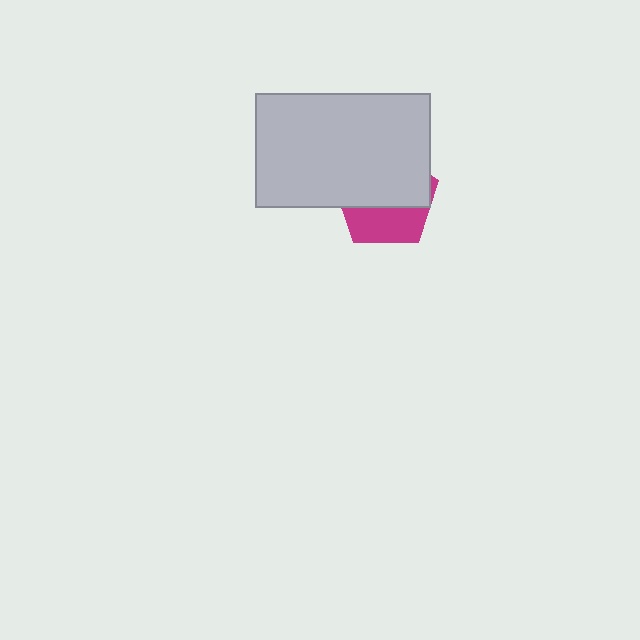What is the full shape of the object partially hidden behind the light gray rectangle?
The partially hidden object is a magenta pentagon.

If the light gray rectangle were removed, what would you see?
You would see the complete magenta pentagon.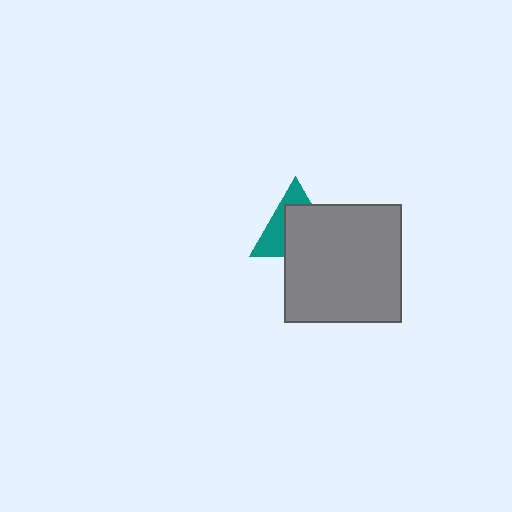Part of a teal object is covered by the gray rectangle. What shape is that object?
It is a triangle.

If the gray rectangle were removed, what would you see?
You would see the complete teal triangle.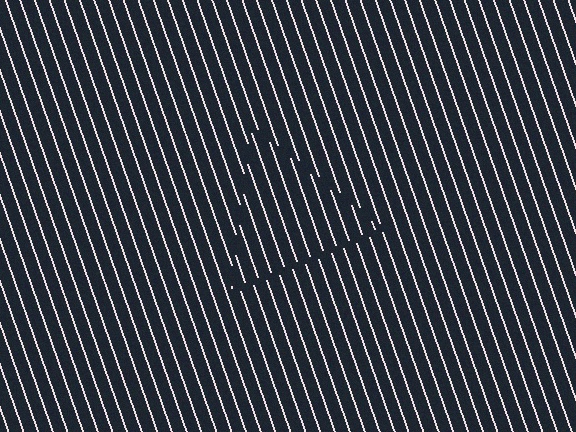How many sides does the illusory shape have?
3 sides — the line-ends trace a triangle.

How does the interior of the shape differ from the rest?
The interior of the shape contains the same grating, shifted by half a period — the contour is defined by the phase discontinuity where line-ends from the inner and outer gratings abut.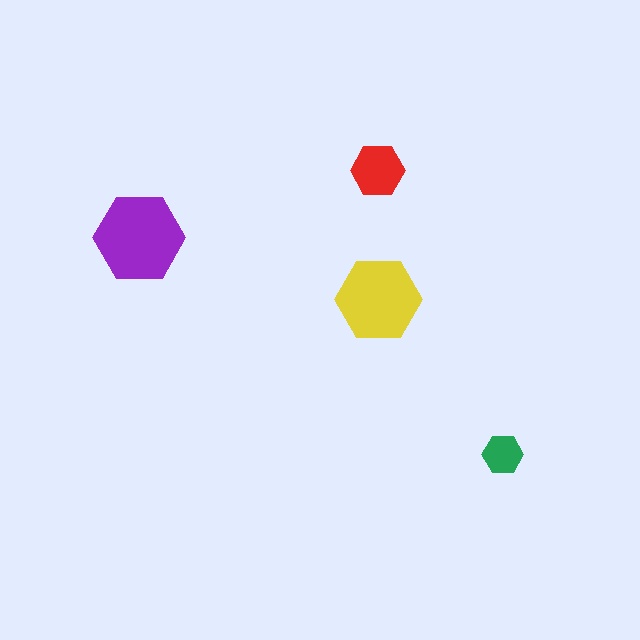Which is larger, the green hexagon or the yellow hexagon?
The yellow one.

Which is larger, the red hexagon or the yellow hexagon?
The yellow one.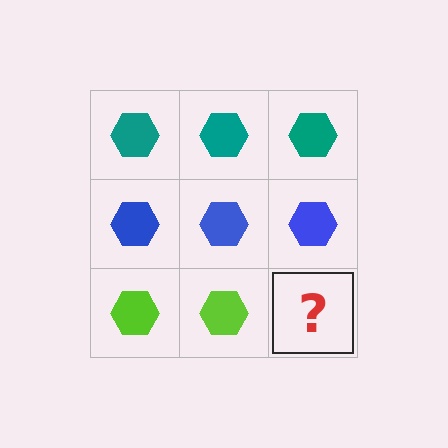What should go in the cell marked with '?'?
The missing cell should contain a lime hexagon.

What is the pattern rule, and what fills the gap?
The rule is that each row has a consistent color. The gap should be filled with a lime hexagon.